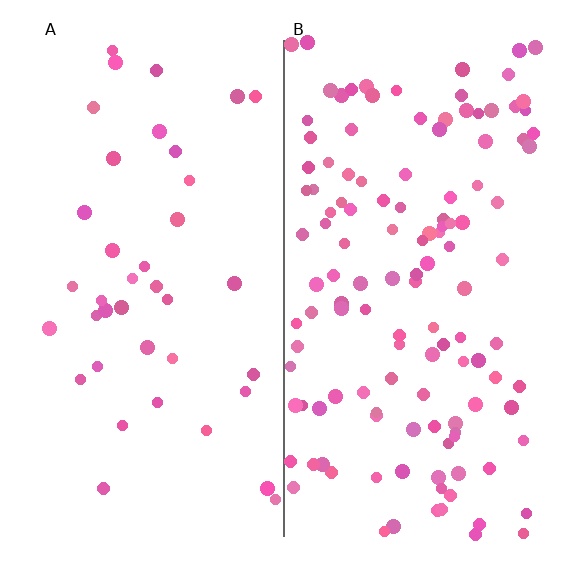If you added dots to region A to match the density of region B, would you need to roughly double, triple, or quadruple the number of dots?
Approximately triple.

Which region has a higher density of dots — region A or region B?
B (the right).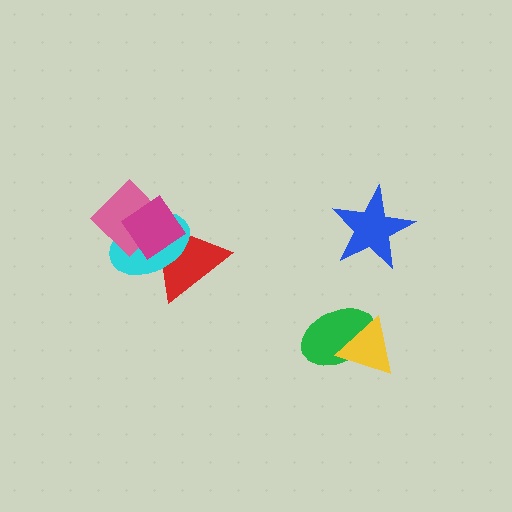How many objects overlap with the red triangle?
3 objects overlap with the red triangle.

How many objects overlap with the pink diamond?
3 objects overlap with the pink diamond.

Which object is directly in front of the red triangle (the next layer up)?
The cyan ellipse is directly in front of the red triangle.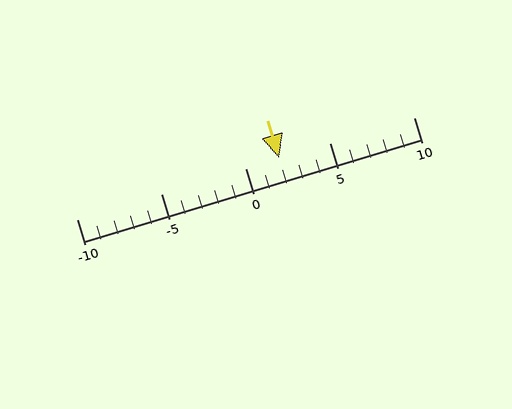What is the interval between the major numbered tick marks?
The major tick marks are spaced 5 units apart.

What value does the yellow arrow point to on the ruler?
The yellow arrow points to approximately 2.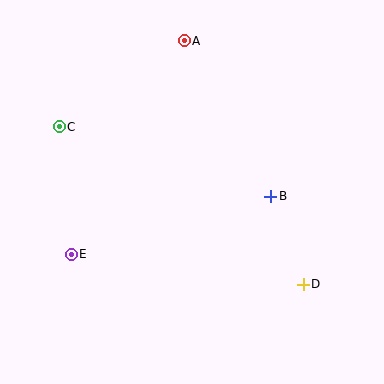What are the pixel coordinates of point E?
Point E is at (71, 254).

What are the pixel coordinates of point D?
Point D is at (303, 284).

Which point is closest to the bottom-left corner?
Point E is closest to the bottom-left corner.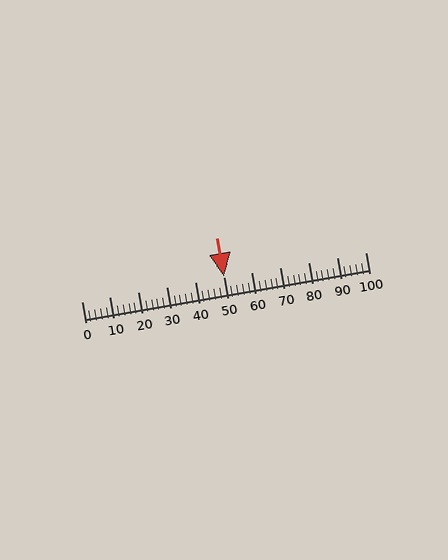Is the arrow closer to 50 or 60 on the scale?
The arrow is closer to 50.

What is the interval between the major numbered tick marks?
The major tick marks are spaced 10 units apart.